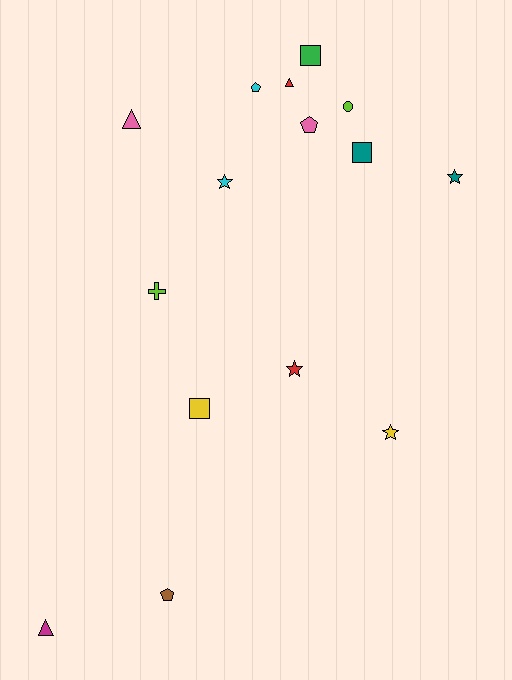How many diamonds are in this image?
There are no diamonds.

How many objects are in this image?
There are 15 objects.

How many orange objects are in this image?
There are no orange objects.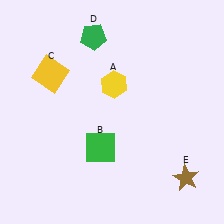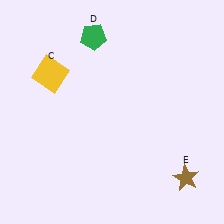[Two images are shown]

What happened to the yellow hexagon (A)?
The yellow hexagon (A) was removed in Image 2. It was in the top-right area of Image 1.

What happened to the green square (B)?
The green square (B) was removed in Image 2. It was in the bottom-left area of Image 1.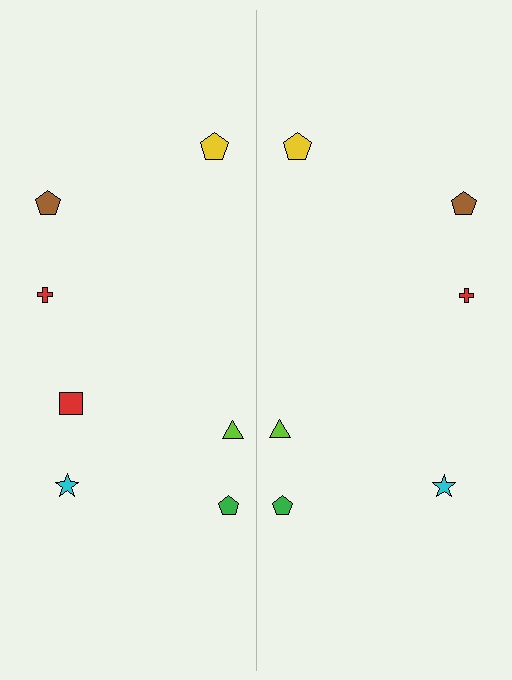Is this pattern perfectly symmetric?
No, the pattern is not perfectly symmetric. A red square is missing from the right side.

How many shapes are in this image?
There are 13 shapes in this image.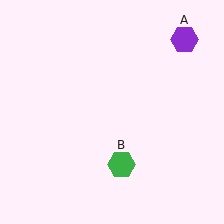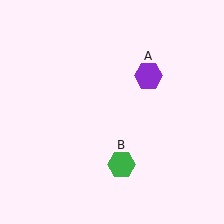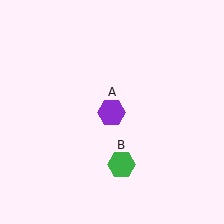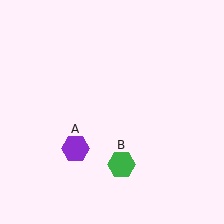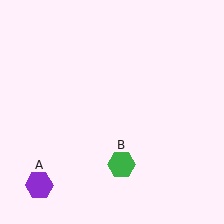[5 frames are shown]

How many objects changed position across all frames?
1 object changed position: purple hexagon (object A).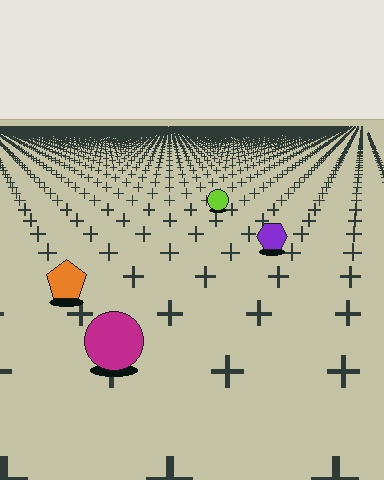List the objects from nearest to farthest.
From nearest to farthest: the magenta circle, the orange pentagon, the purple hexagon, the lime circle.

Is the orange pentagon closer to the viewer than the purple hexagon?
Yes. The orange pentagon is closer — you can tell from the texture gradient: the ground texture is coarser near it.